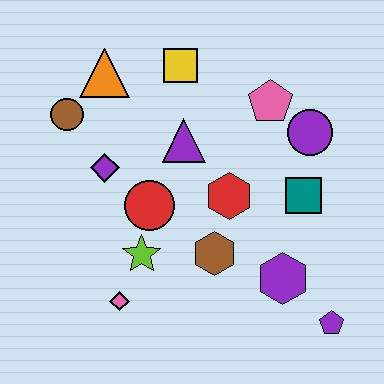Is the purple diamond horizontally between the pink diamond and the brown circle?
Yes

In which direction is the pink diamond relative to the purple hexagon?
The pink diamond is to the left of the purple hexagon.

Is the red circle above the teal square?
No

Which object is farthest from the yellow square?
The purple pentagon is farthest from the yellow square.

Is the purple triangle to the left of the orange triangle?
No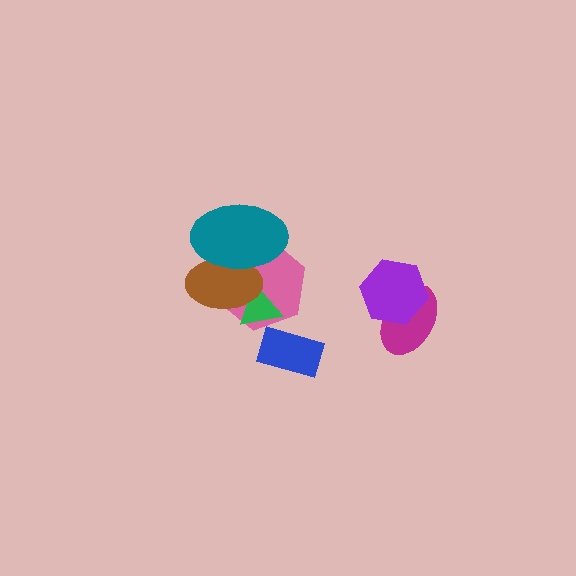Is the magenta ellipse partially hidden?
Yes, it is partially covered by another shape.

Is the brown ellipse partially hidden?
Yes, it is partially covered by another shape.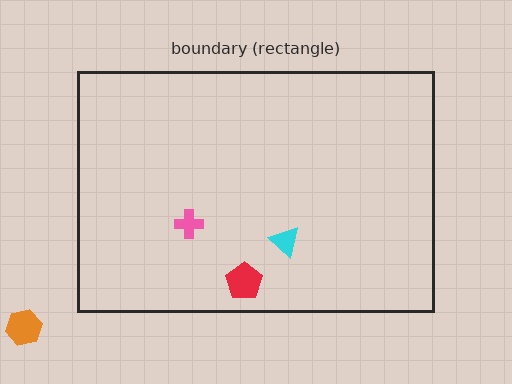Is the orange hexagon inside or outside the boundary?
Outside.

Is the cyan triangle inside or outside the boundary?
Inside.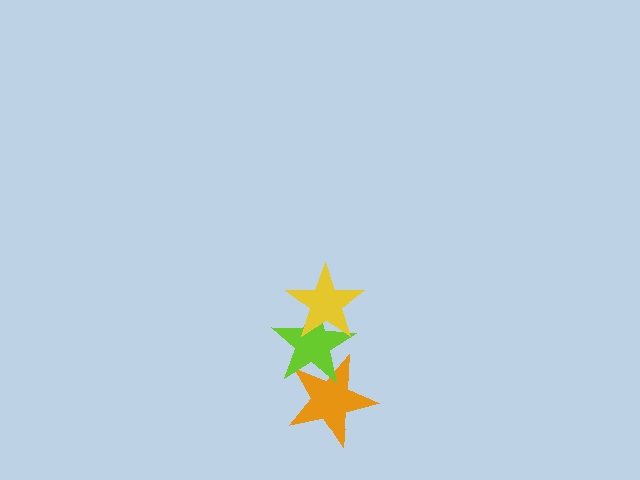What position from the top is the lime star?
The lime star is 2nd from the top.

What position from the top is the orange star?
The orange star is 3rd from the top.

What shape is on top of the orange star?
The lime star is on top of the orange star.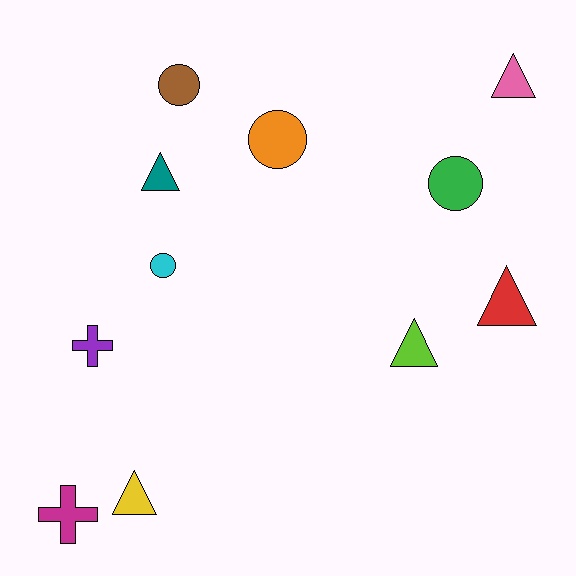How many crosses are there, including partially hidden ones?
There are 2 crosses.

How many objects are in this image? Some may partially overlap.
There are 11 objects.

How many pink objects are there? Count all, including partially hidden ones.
There is 1 pink object.